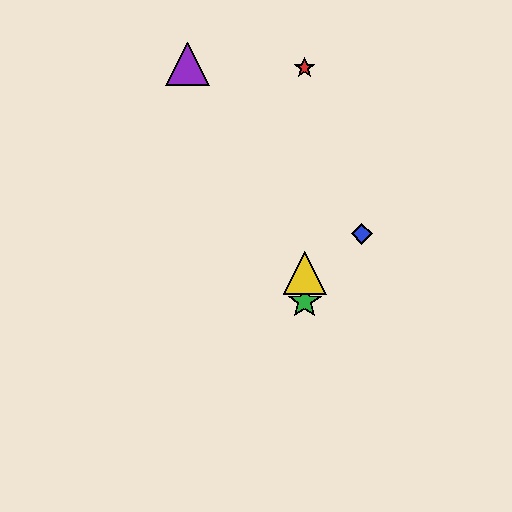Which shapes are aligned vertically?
The red star, the green star, the yellow triangle are aligned vertically.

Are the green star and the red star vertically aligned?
Yes, both are at x≈305.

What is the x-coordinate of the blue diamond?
The blue diamond is at x≈362.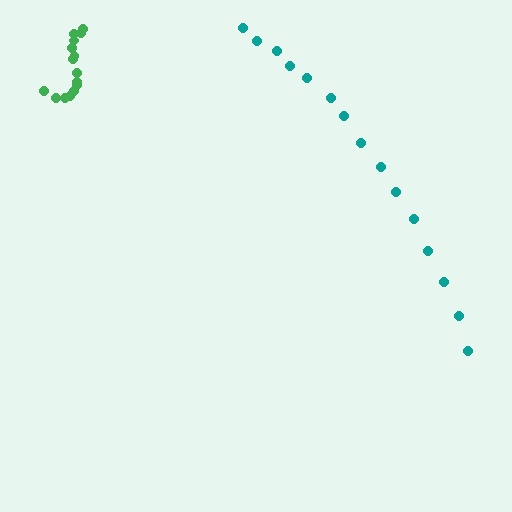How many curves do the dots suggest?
There are 2 distinct paths.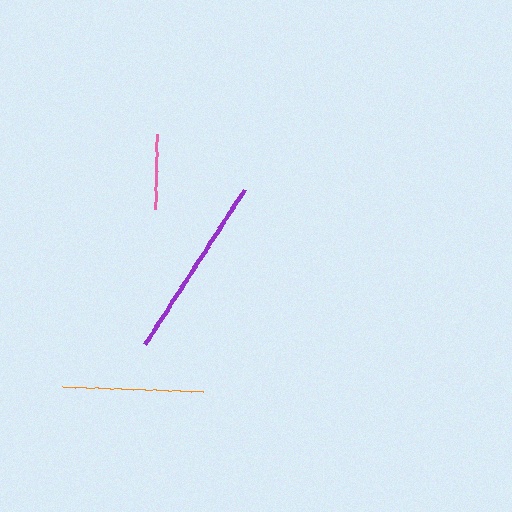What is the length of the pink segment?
The pink segment is approximately 76 pixels long.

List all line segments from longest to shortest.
From longest to shortest: purple, orange, pink.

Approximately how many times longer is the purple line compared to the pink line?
The purple line is approximately 2.4 times the length of the pink line.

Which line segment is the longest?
The purple line is the longest at approximately 184 pixels.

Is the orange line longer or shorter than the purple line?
The purple line is longer than the orange line.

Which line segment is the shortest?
The pink line is the shortest at approximately 76 pixels.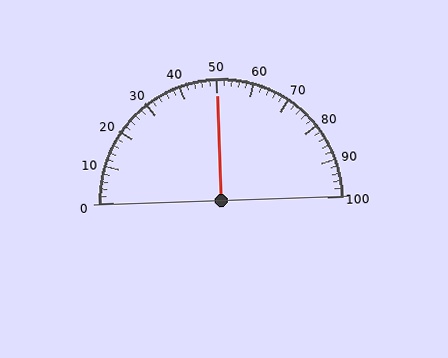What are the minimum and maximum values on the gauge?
The gauge ranges from 0 to 100.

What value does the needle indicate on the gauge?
The needle indicates approximately 50.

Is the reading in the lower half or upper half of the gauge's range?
The reading is in the upper half of the range (0 to 100).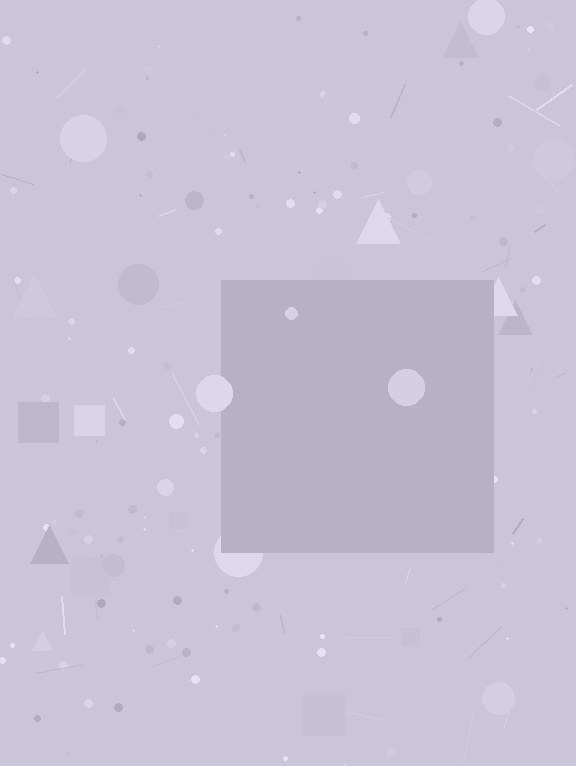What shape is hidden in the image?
A square is hidden in the image.